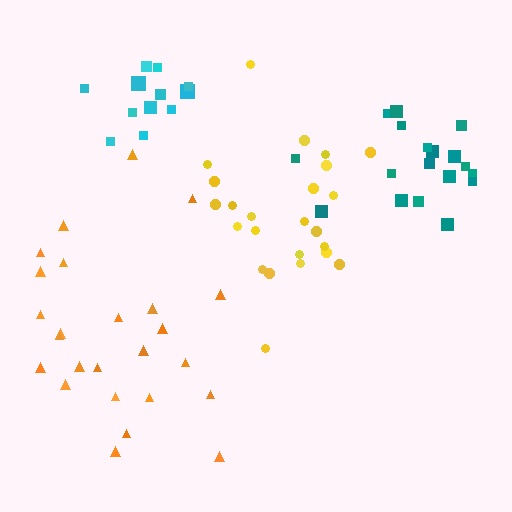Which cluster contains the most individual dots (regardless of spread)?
Orange (25).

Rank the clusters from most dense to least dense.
cyan, yellow, teal, orange.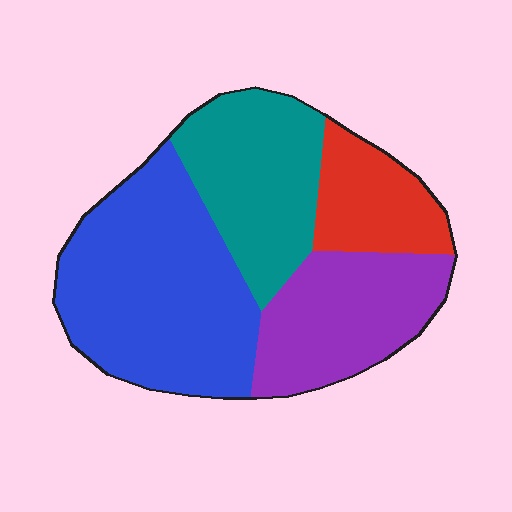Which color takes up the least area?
Red, at roughly 15%.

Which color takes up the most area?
Blue, at roughly 40%.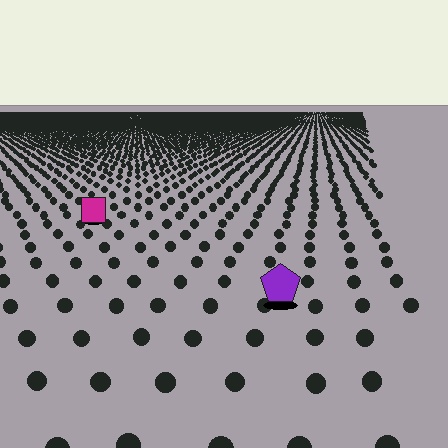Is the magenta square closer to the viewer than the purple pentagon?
No. The purple pentagon is closer — you can tell from the texture gradient: the ground texture is coarser near it.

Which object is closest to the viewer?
The purple pentagon is closest. The texture marks near it are larger and more spread out.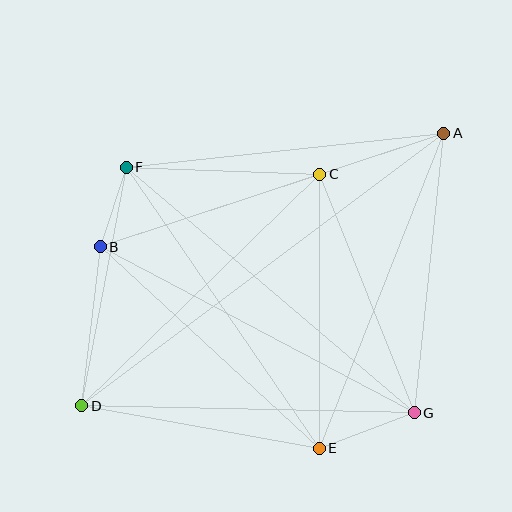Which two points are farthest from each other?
Points A and D are farthest from each other.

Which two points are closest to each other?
Points B and F are closest to each other.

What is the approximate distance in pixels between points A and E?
The distance between A and E is approximately 339 pixels.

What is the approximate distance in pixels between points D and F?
The distance between D and F is approximately 243 pixels.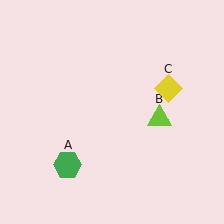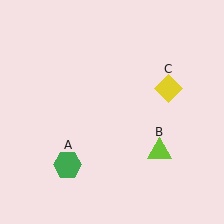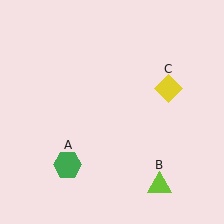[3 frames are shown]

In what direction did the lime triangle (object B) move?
The lime triangle (object B) moved down.